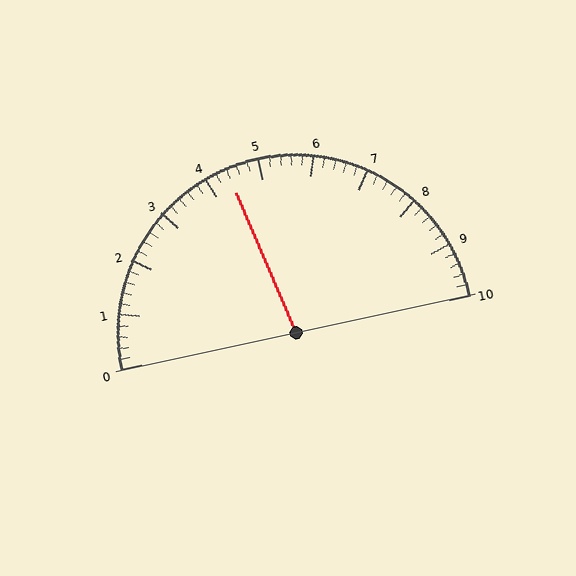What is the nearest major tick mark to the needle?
The nearest major tick mark is 4.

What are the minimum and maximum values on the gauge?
The gauge ranges from 0 to 10.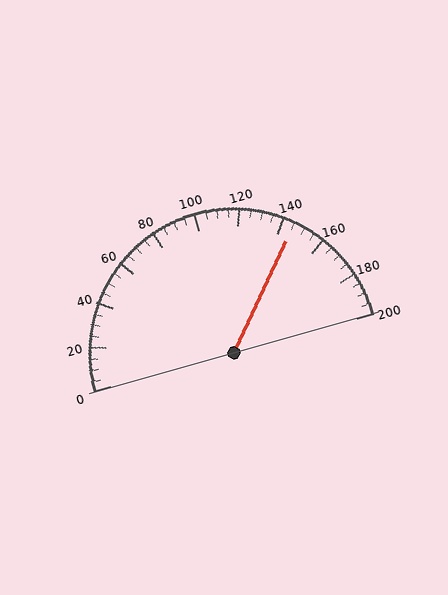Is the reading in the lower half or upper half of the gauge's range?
The reading is in the upper half of the range (0 to 200).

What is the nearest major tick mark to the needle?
The nearest major tick mark is 140.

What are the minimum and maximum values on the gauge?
The gauge ranges from 0 to 200.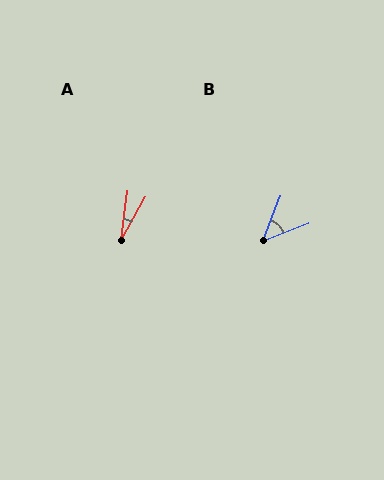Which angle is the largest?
B, at approximately 47 degrees.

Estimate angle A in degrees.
Approximately 22 degrees.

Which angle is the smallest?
A, at approximately 22 degrees.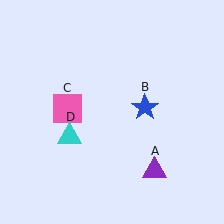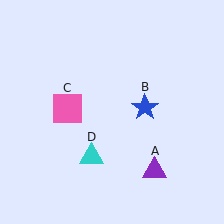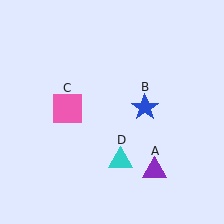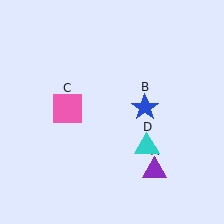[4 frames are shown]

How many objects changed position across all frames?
1 object changed position: cyan triangle (object D).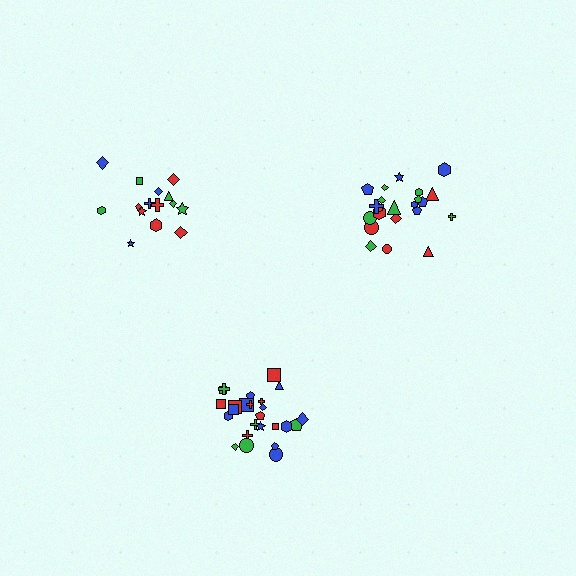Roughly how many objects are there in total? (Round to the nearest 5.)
Roughly 60 objects in total.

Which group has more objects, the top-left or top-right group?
The top-right group.